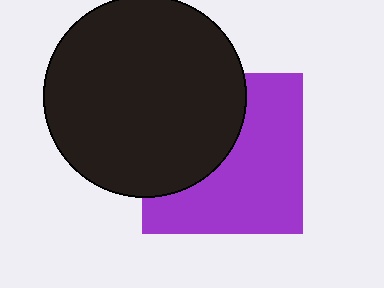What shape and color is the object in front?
The object in front is a black circle.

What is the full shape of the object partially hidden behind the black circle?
The partially hidden object is a purple square.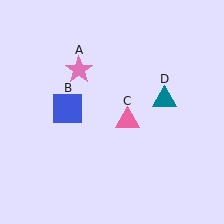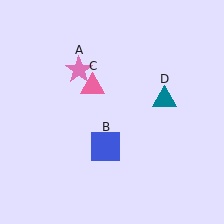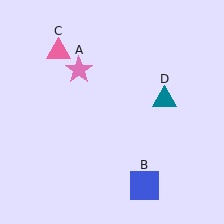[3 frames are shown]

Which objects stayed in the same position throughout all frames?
Pink star (object A) and teal triangle (object D) remained stationary.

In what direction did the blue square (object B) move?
The blue square (object B) moved down and to the right.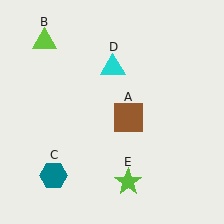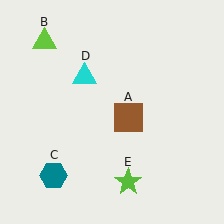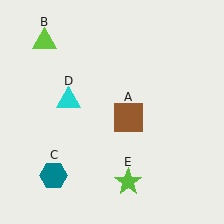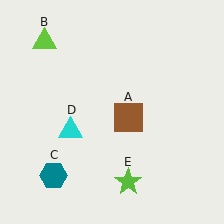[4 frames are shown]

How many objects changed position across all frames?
1 object changed position: cyan triangle (object D).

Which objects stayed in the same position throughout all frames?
Brown square (object A) and lime triangle (object B) and teal hexagon (object C) and lime star (object E) remained stationary.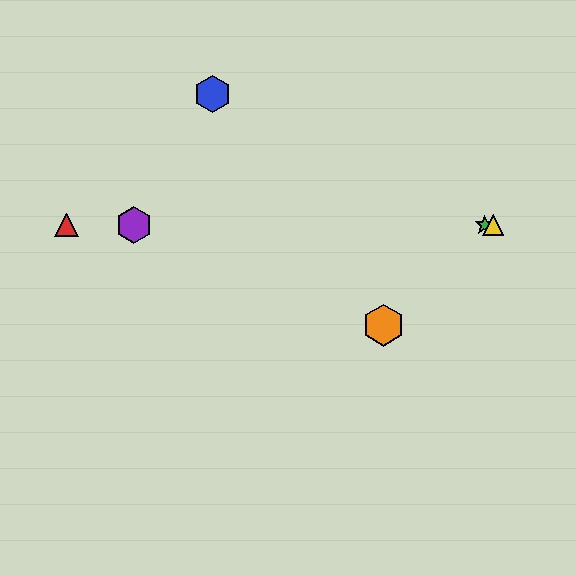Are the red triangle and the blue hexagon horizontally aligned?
No, the red triangle is at y≈225 and the blue hexagon is at y≈94.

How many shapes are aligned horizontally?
4 shapes (the red triangle, the green star, the yellow triangle, the purple hexagon) are aligned horizontally.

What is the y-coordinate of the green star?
The green star is at y≈225.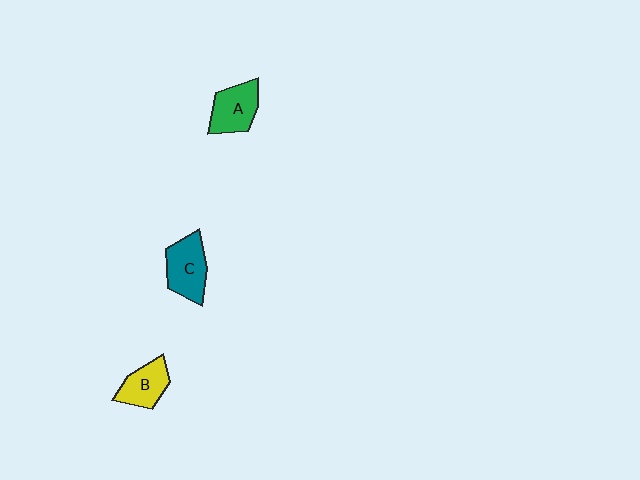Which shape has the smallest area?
Shape B (yellow).